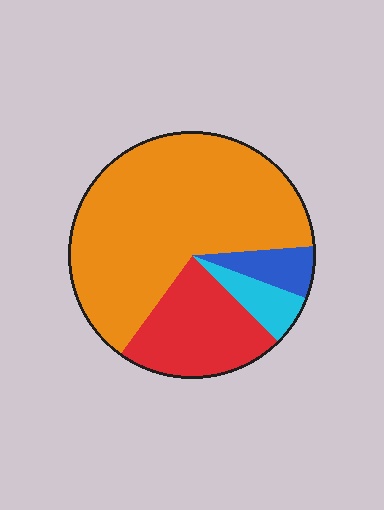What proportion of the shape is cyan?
Cyan takes up less than a sixth of the shape.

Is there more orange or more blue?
Orange.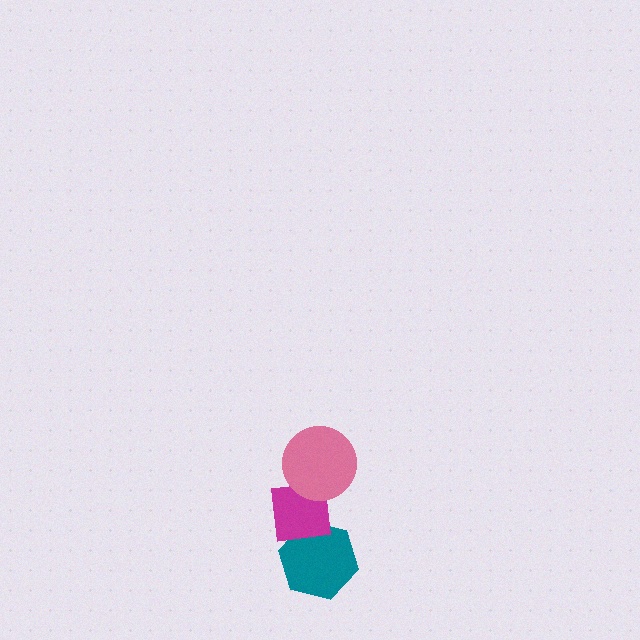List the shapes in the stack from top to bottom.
From top to bottom: the pink circle, the magenta square, the teal hexagon.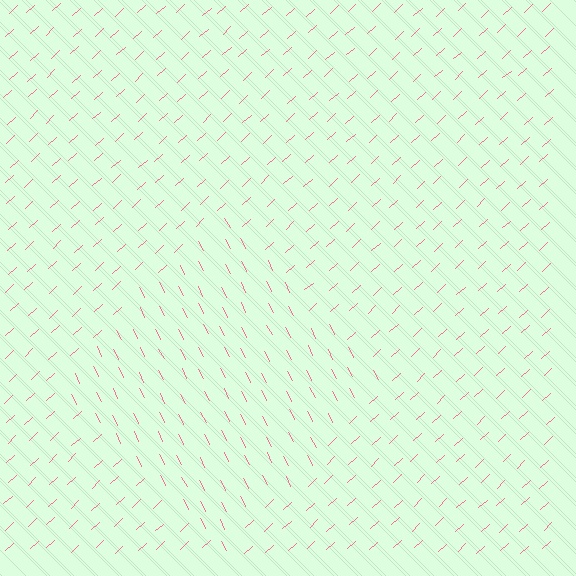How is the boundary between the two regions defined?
The boundary is defined purely by a change in line orientation (approximately 75 degrees difference). All lines are the same color and thickness.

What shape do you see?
I see a diamond.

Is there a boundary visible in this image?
Yes, there is a texture boundary formed by a change in line orientation.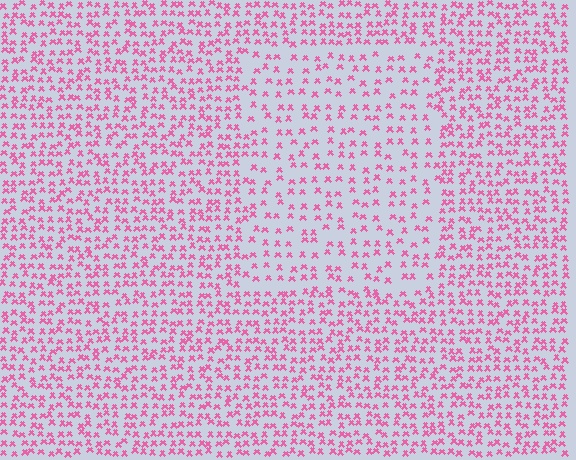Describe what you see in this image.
The image contains small pink elements arranged at two different densities. A rectangle-shaped region is visible where the elements are less densely packed than the surrounding area.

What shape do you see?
I see a rectangle.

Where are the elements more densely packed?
The elements are more densely packed outside the rectangle boundary.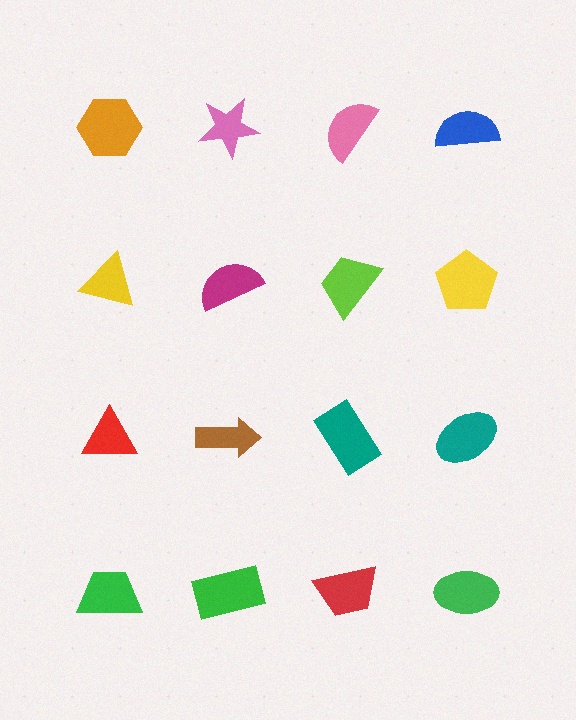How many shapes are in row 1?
4 shapes.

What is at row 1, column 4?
A blue semicircle.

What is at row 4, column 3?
A red trapezoid.